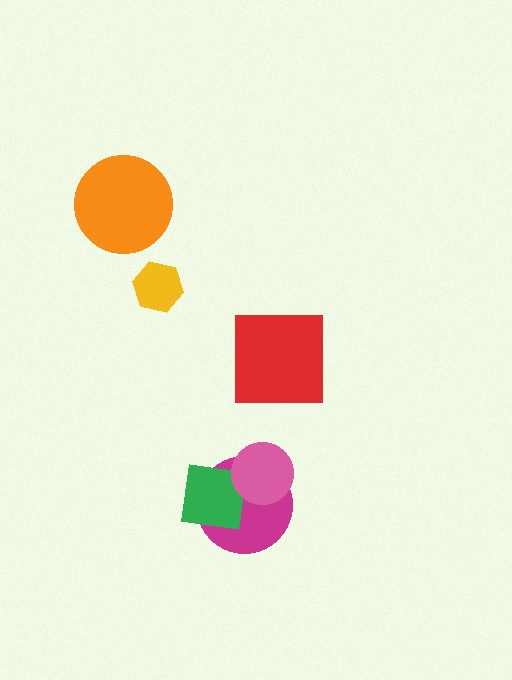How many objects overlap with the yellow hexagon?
0 objects overlap with the yellow hexagon.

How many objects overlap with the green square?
1 object overlaps with the green square.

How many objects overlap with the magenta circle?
2 objects overlap with the magenta circle.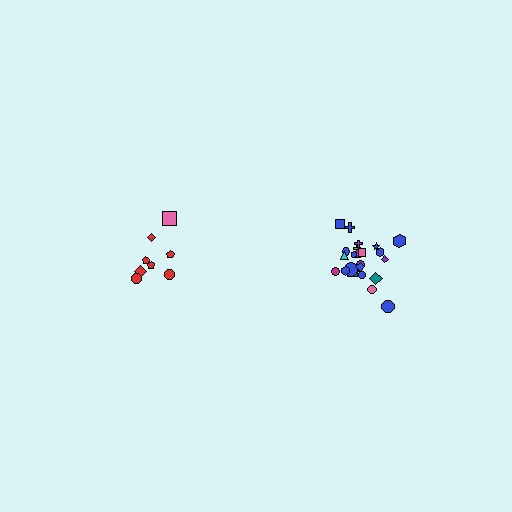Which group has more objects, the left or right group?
The right group.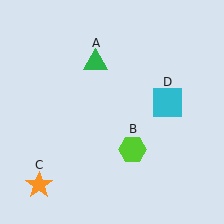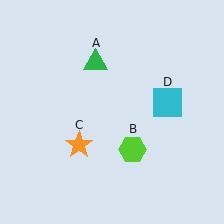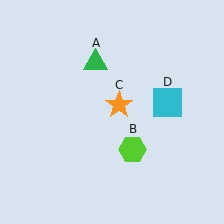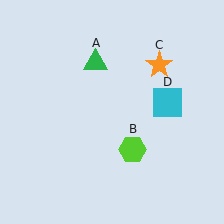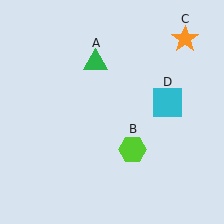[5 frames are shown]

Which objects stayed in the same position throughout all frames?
Green triangle (object A) and lime hexagon (object B) and cyan square (object D) remained stationary.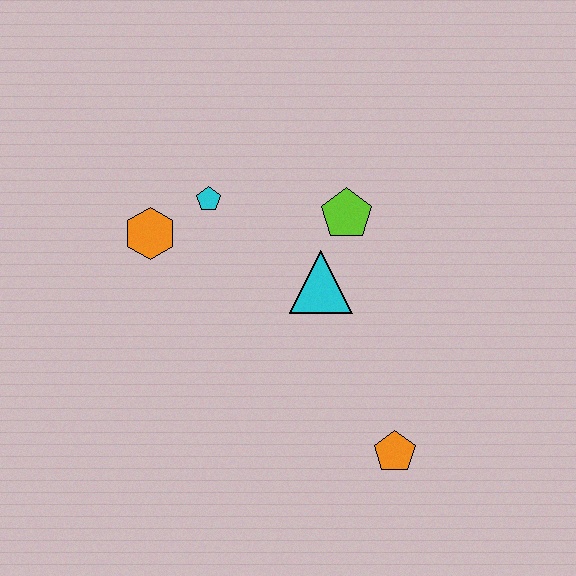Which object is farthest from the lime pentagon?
The orange pentagon is farthest from the lime pentagon.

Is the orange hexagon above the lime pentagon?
No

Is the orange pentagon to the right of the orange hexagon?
Yes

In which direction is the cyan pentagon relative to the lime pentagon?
The cyan pentagon is to the left of the lime pentagon.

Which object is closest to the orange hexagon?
The cyan pentagon is closest to the orange hexagon.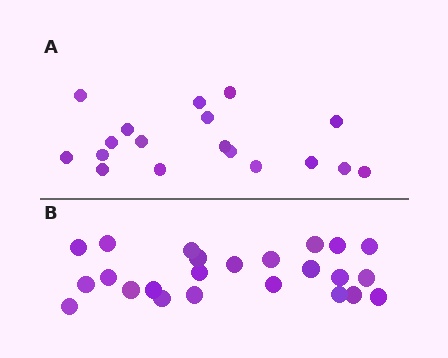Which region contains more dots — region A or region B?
Region B (the bottom region) has more dots.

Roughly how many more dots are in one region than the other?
Region B has about 6 more dots than region A.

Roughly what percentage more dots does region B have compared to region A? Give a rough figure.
About 35% more.